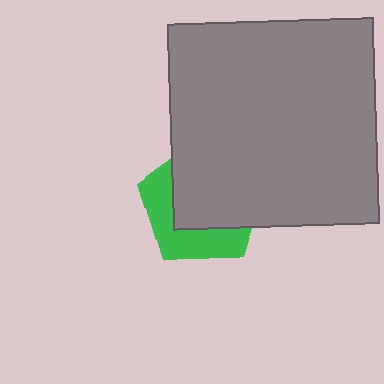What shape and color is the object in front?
The object in front is a gray square.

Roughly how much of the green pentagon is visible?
A small part of it is visible (roughly 40%).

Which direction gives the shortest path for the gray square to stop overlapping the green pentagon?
Moving toward the upper-right gives the shortest separation.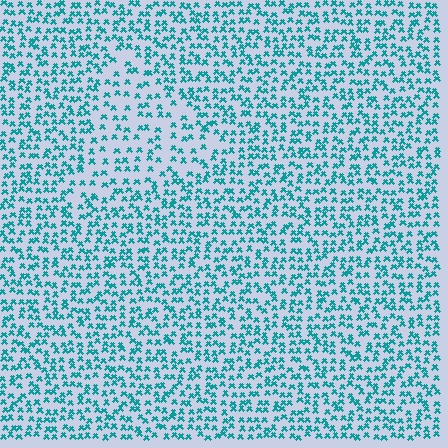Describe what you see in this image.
The image contains small teal elements arranged at two different densities. A triangle-shaped region is visible where the elements are less densely packed than the surrounding area.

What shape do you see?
I see a triangle.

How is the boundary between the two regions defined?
The boundary is defined by a change in element density (approximately 1.7x ratio). All elements are the same color, size, and shape.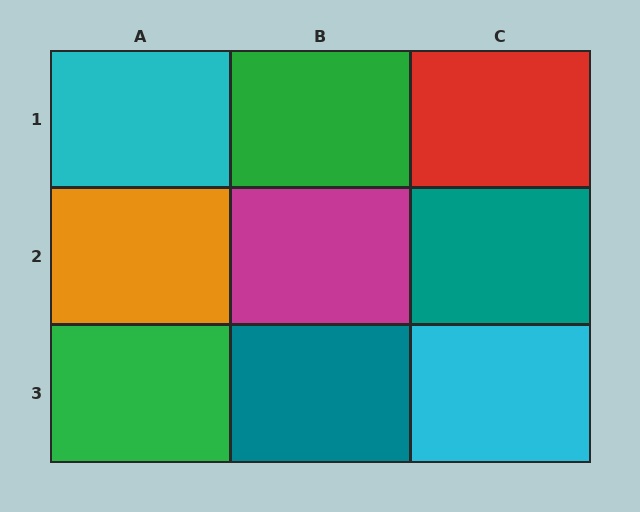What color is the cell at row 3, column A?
Green.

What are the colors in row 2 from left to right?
Orange, magenta, teal.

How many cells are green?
2 cells are green.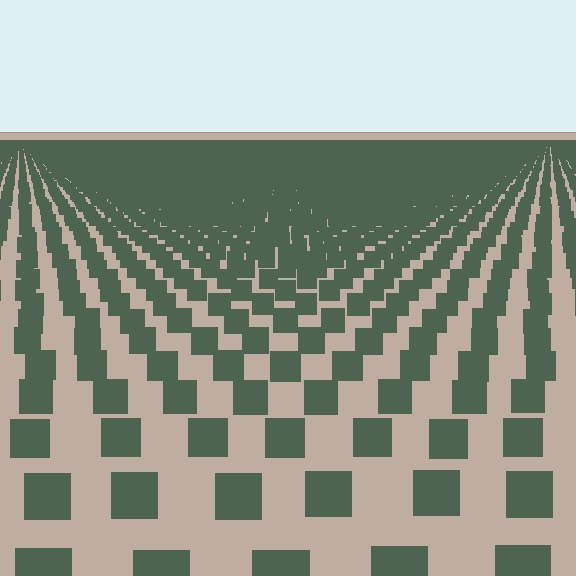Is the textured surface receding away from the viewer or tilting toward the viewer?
The surface is receding away from the viewer. Texture elements get smaller and denser toward the top.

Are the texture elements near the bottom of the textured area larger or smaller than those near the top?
Larger. Near the bottom, elements are closer to the viewer and appear at a bigger on-screen size.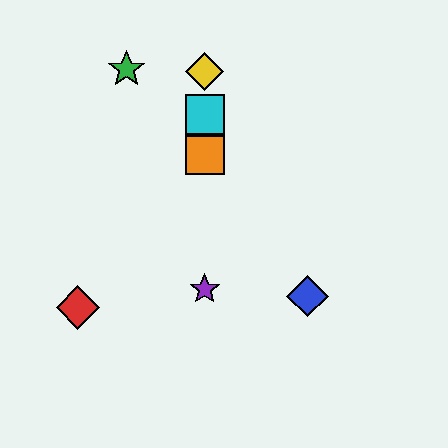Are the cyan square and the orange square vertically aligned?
Yes, both are at x≈205.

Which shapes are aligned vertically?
The yellow diamond, the purple star, the orange square, the cyan square are aligned vertically.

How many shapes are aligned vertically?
4 shapes (the yellow diamond, the purple star, the orange square, the cyan square) are aligned vertically.